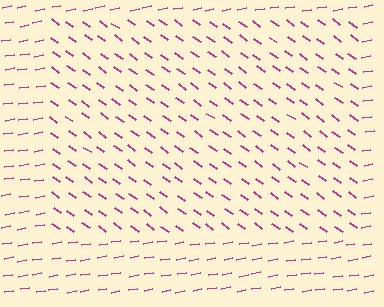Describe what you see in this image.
The image is filled with small magenta line segments. A rectangle region in the image has lines oriented differently from the surrounding lines, creating a visible texture boundary.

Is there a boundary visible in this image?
Yes, there is a texture boundary formed by a change in line orientation.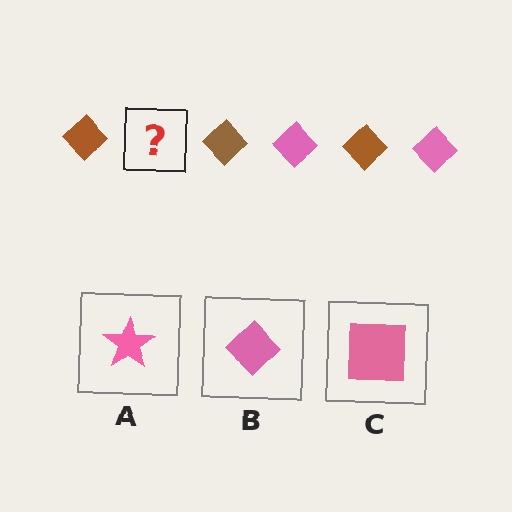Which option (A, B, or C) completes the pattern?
B.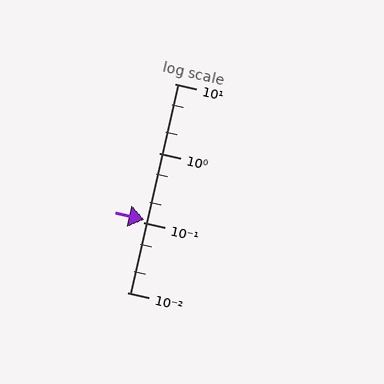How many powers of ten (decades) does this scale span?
The scale spans 3 decades, from 0.01 to 10.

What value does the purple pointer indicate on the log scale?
The pointer indicates approximately 0.11.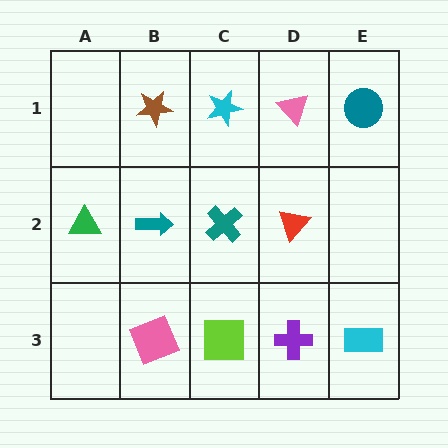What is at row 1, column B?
A brown star.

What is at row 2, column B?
A teal arrow.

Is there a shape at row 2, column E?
No, that cell is empty.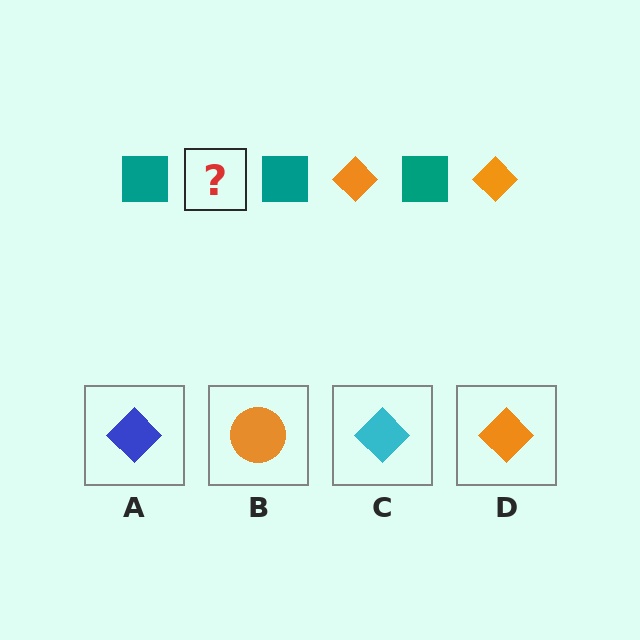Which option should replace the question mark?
Option D.